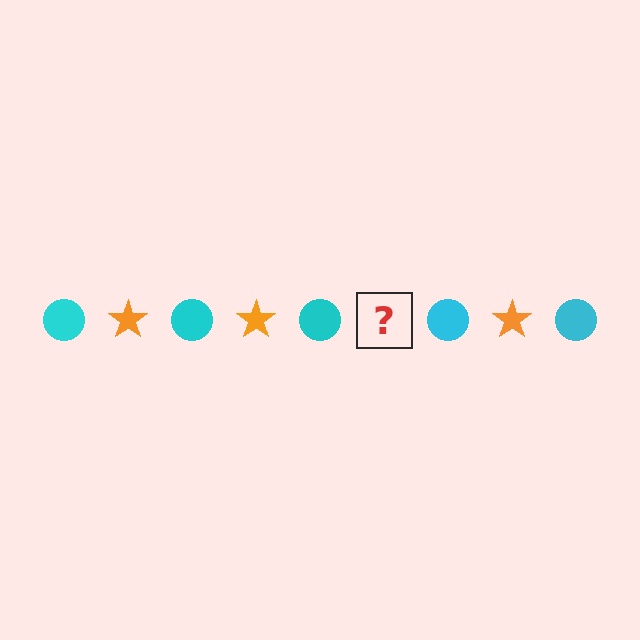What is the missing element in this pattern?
The missing element is an orange star.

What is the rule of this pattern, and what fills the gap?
The rule is that the pattern alternates between cyan circle and orange star. The gap should be filled with an orange star.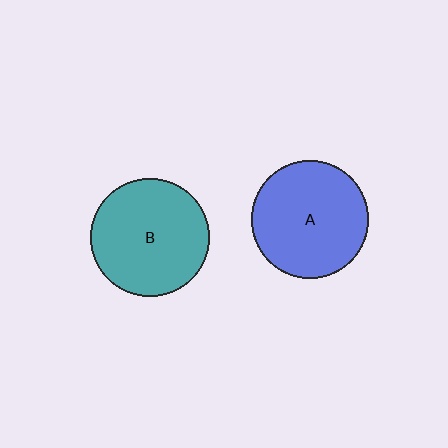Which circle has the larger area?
Circle B (teal).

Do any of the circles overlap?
No, none of the circles overlap.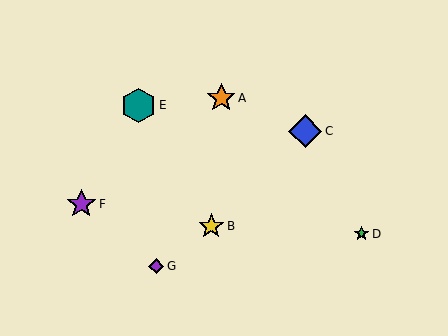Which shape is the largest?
The teal hexagon (labeled E) is the largest.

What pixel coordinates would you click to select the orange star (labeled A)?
Click at (221, 98) to select the orange star A.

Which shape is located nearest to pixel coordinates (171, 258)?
The purple diamond (labeled G) at (156, 266) is nearest to that location.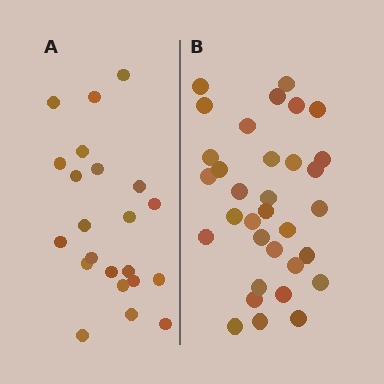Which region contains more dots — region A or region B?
Region B (the right region) has more dots.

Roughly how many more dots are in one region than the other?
Region B has roughly 12 or so more dots than region A.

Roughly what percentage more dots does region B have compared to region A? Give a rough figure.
About 50% more.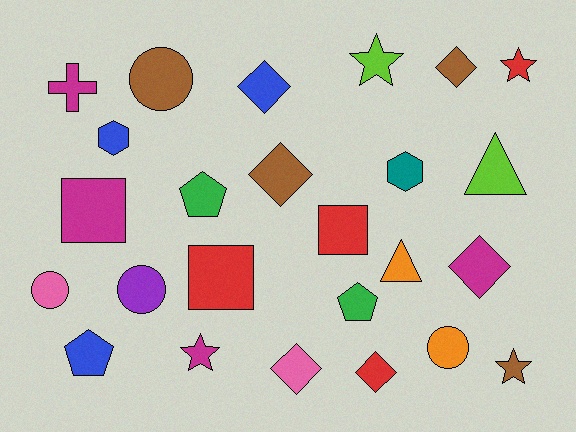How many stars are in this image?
There are 4 stars.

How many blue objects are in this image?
There are 3 blue objects.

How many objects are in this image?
There are 25 objects.